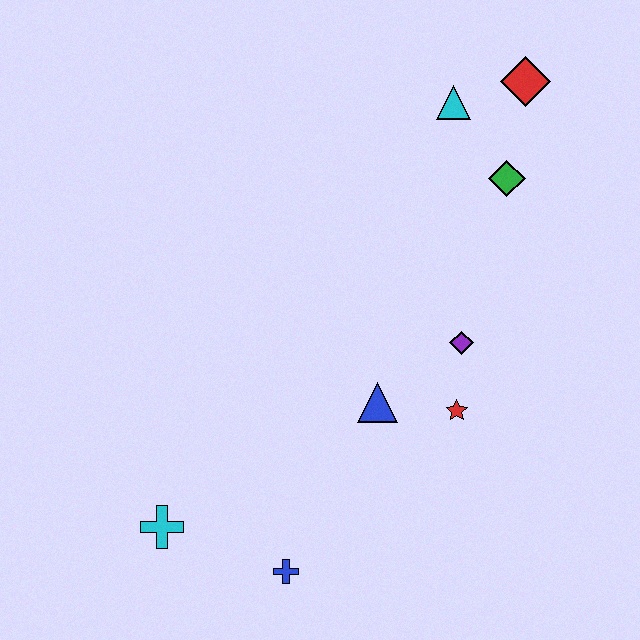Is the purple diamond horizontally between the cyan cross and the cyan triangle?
No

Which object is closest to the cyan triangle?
The red diamond is closest to the cyan triangle.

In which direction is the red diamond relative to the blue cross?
The red diamond is above the blue cross.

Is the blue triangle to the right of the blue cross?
Yes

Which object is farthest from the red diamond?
The cyan cross is farthest from the red diamond.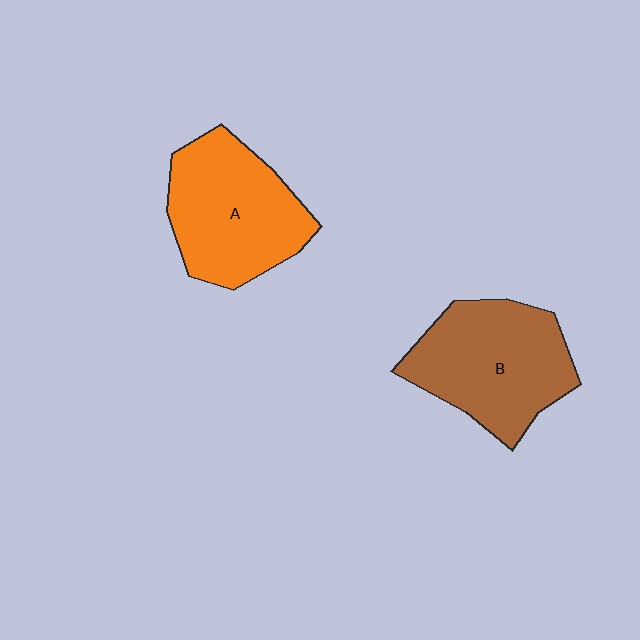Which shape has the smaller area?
Shape A (orange).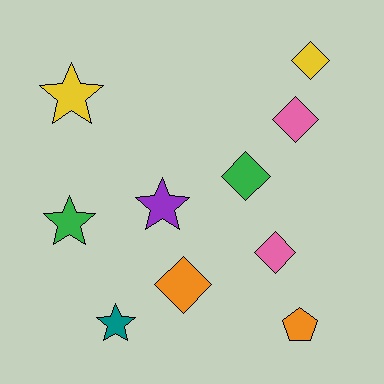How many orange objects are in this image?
There are 2 orange objects.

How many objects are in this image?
There are 10 objects.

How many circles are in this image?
There are no circles.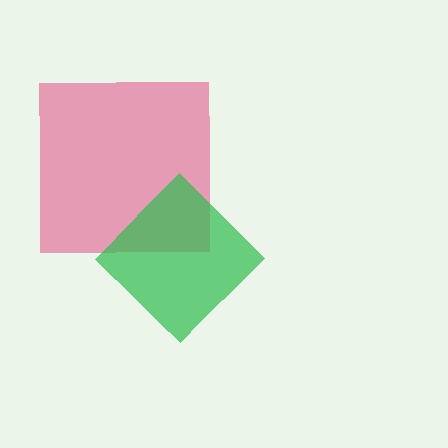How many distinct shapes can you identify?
There are 2 distinct shapes: a pink square, a green diamond.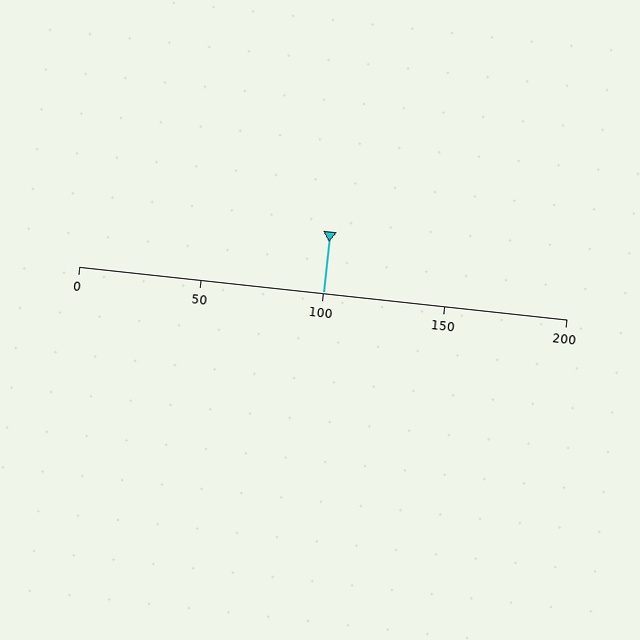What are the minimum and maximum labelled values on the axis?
The axis runs from 0 to 200.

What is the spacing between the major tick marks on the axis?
The major ticks are spaced 50 apart.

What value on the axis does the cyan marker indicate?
The marker indicates approximately 100.